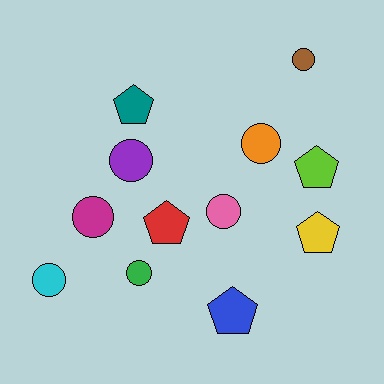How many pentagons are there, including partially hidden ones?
There are 5 pentagons.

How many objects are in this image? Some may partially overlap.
There are 12 objects.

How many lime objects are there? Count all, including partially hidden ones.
There is 1 lime object.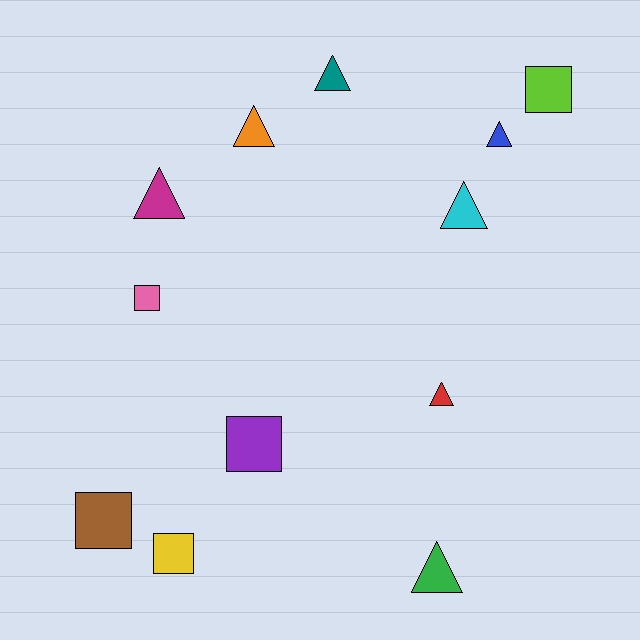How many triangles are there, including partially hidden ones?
There are 7 triangles.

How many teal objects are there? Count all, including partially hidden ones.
There is 1 teal object.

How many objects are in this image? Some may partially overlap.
There are 12 objects.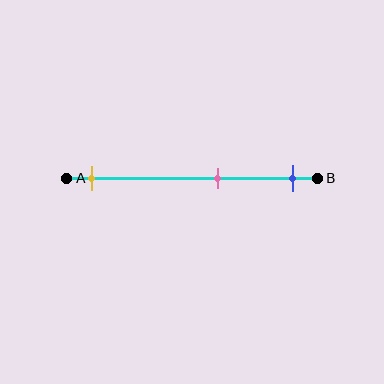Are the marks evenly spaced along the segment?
No, the marks are not evenly spaced.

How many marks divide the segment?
There are 3 marks dividing the segment.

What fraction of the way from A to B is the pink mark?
The pink mark is approximately 60% (0.6) of the way from A to B.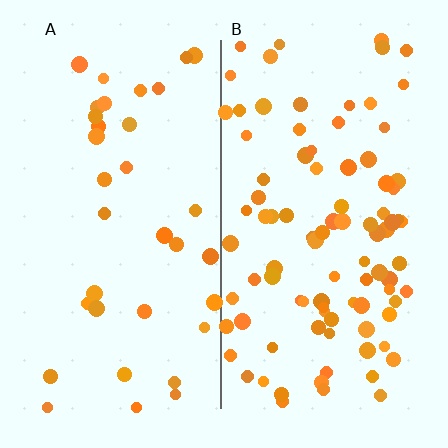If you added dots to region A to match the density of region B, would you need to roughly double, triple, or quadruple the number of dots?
Approximately triple.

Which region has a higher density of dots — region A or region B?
B (the right).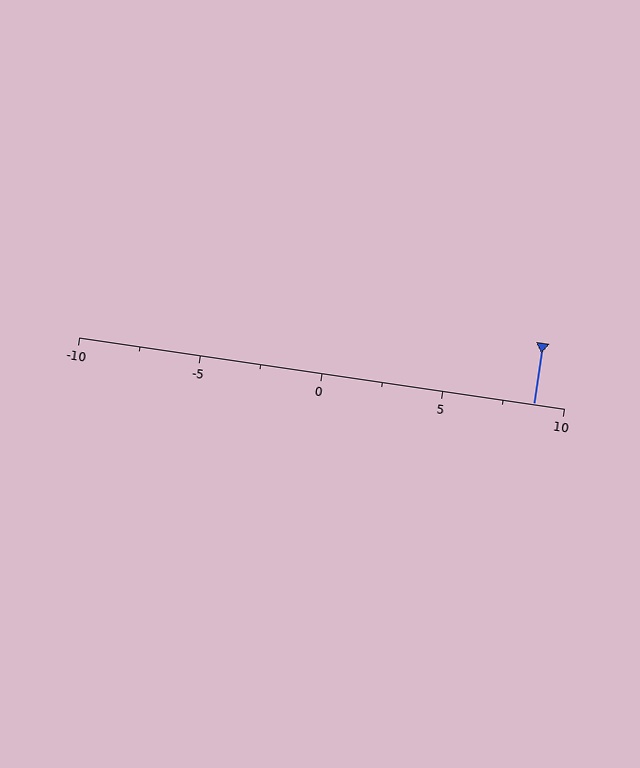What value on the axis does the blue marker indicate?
The marker indicates approximately 8.8.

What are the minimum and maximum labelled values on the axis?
The axis runs from -10 to 10.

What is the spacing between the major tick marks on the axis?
The major ticks are spaced 5 apart.